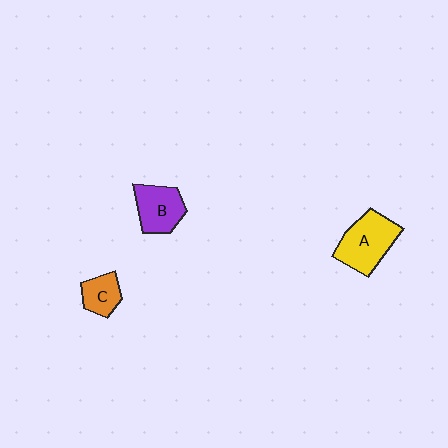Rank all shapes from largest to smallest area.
From largest to smallest: A (yellow), B (purple), C (orange).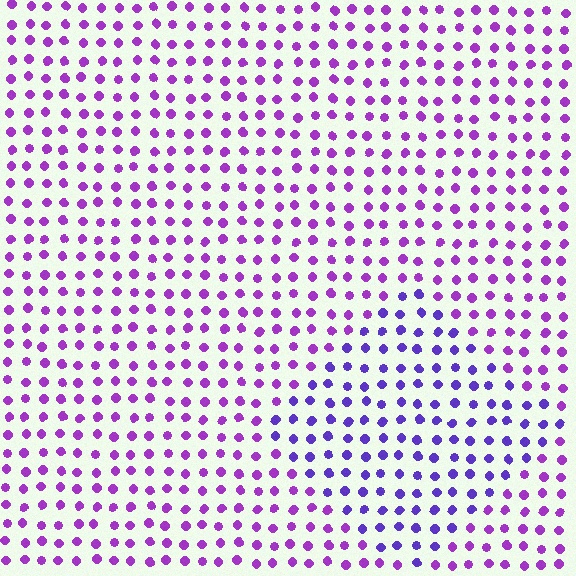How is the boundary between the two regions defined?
The boundary is defined purely by a slight shift in hue (about 29 degrees). Spacing, size, and orientation are identical on both sides.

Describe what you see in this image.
The image is filled with small purple elements in a uniform arrangement. A diamond-shaped region is visible where the elements are tinted to a slightly different hue, forming a subtle color boundary.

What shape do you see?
I see a diamond.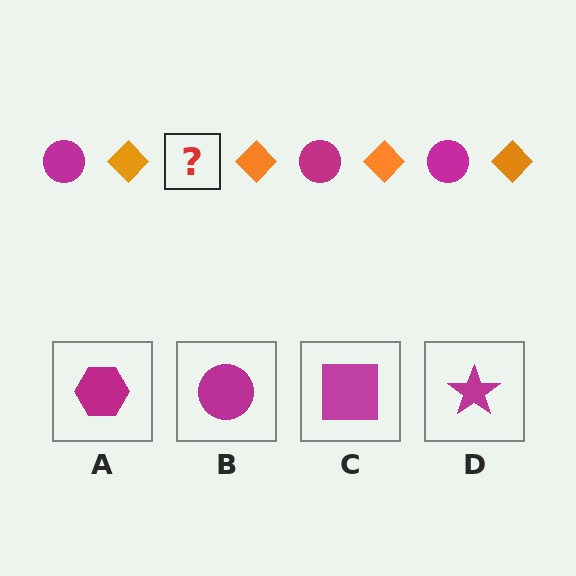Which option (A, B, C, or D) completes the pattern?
B.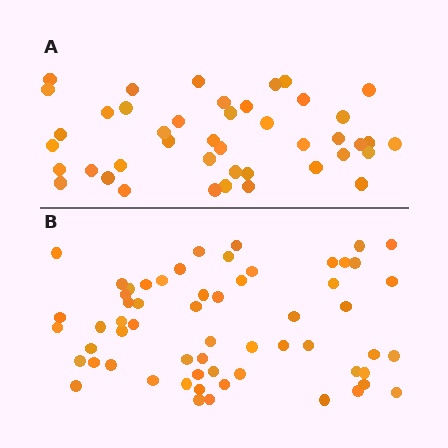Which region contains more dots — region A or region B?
Region B (the bottom region) has more dots.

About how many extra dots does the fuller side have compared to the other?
Region B has approximately 15 more dots than region A.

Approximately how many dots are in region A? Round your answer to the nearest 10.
About 40 dots. (The exact count is 43, which rounds to 40.)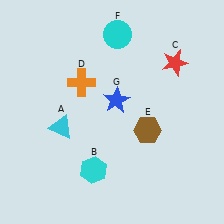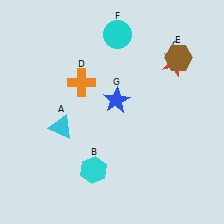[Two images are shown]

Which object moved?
The brown hexagon (E) moved up.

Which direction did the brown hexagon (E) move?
The brown hexagon (E) moved up.